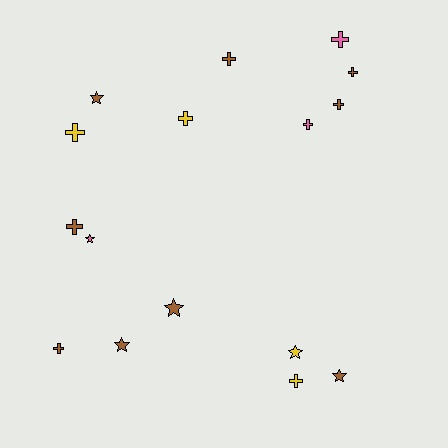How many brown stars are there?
There are 4 brown stars.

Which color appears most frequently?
Brown, with 9 objects.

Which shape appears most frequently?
Cross, with 10 objects.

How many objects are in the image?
There are 16 objects.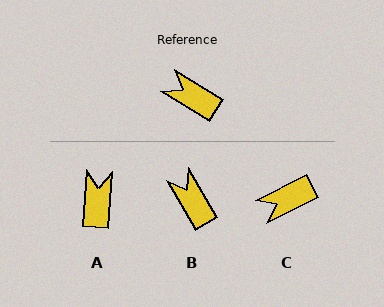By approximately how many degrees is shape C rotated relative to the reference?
Approximately 59 degrees counter-clockwise.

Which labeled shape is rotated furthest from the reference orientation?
A, about 62 degrees away.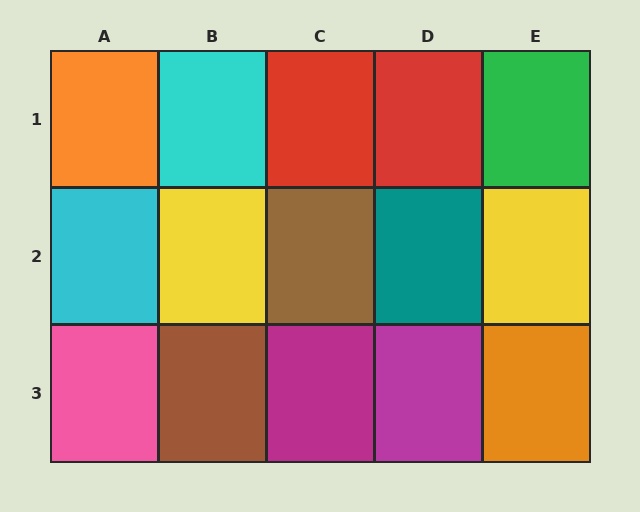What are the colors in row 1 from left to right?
Orange, cyan, red, red, green.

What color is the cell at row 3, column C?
Magenta.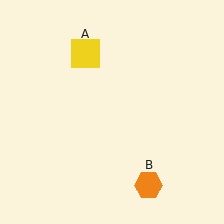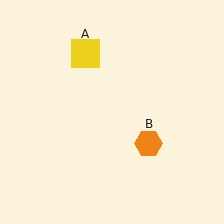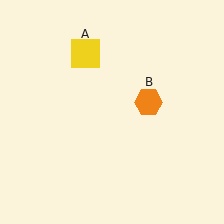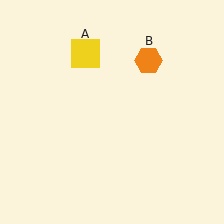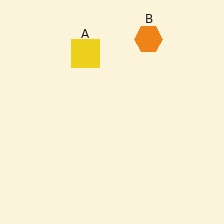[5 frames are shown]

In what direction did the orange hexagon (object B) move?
The orange hexagon (object B) moved up.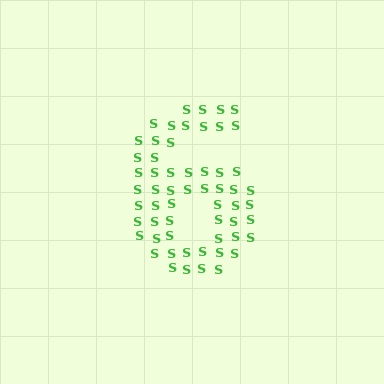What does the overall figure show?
The overall figure shows the digit 6.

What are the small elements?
The small elements are letter S's.